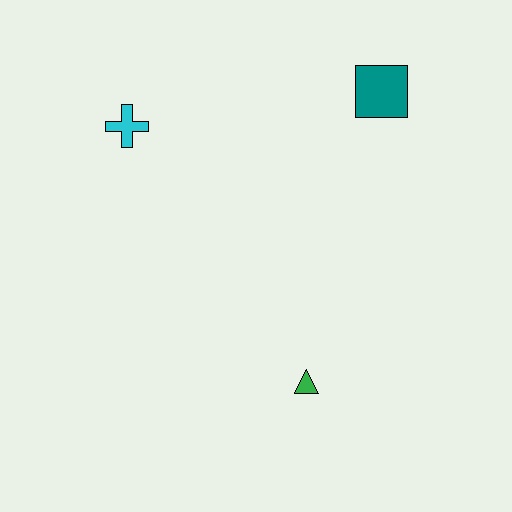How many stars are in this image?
There are no stars.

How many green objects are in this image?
There is 1 green object.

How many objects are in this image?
There are 3 objects.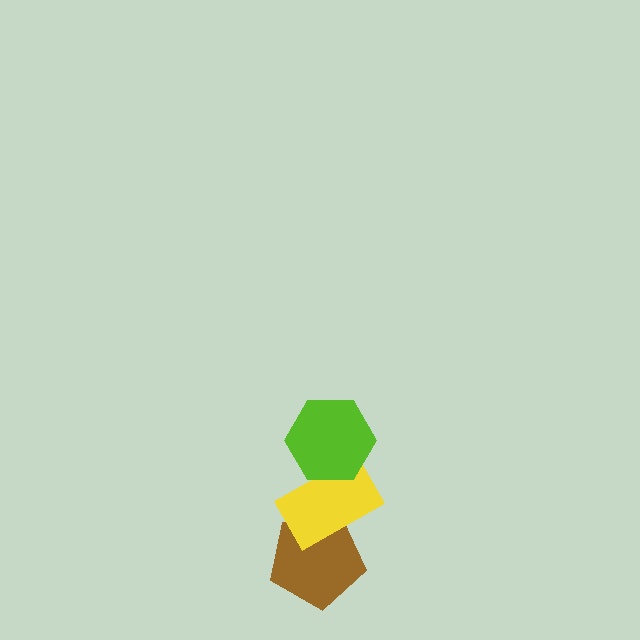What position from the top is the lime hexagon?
The lime hexagon is 1st from the top.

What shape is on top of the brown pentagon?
The yellow rectangle is on top of the brown pentagon.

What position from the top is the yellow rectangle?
The yellow rectangle is 2nd from the top.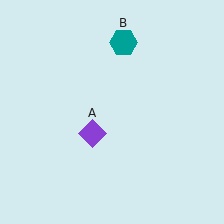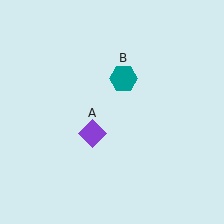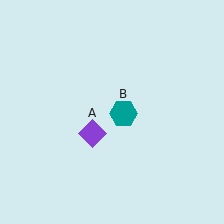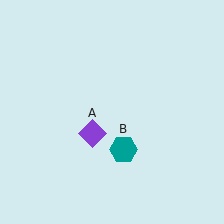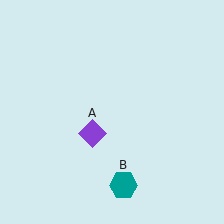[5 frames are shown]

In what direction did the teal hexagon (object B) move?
The teal hexagon (object B) moved down.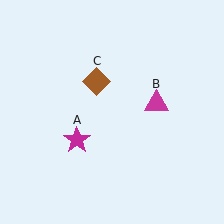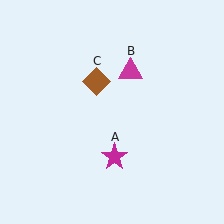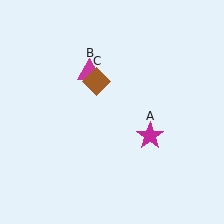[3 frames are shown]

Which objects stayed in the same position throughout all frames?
Brown diamond (object C) remained stationary.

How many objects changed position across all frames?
2 objects changed position: magenta star (object A), magenta triangle (object B).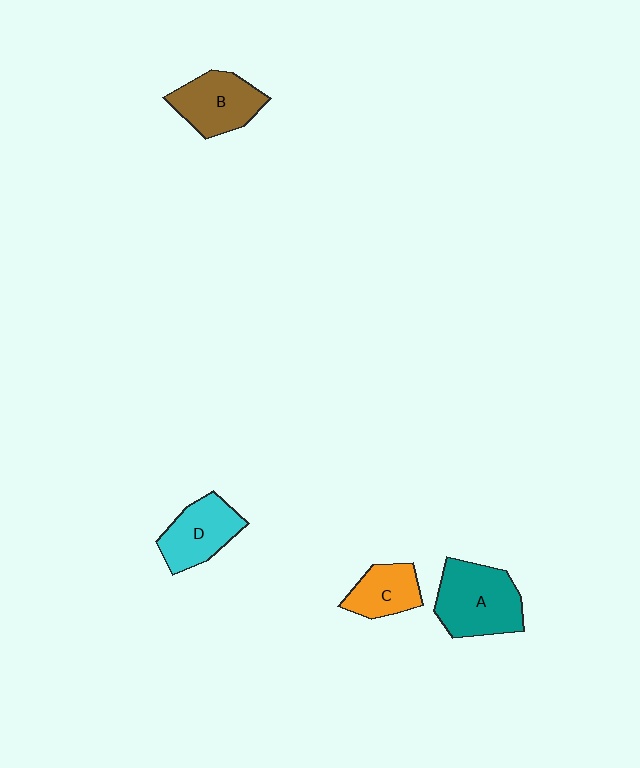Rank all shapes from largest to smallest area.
From largest to smallest: A (teal), B (brown), D (cyan), C (orange).